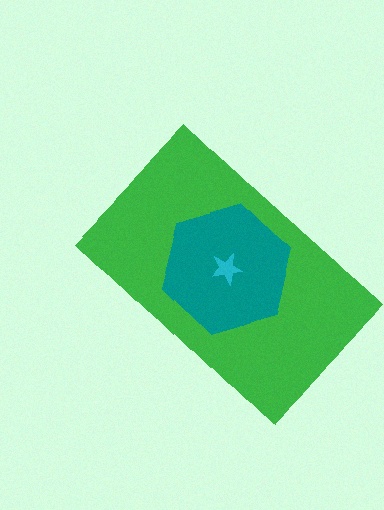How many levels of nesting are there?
3.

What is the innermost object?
The cyan star.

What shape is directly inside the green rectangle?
The teal hexagon.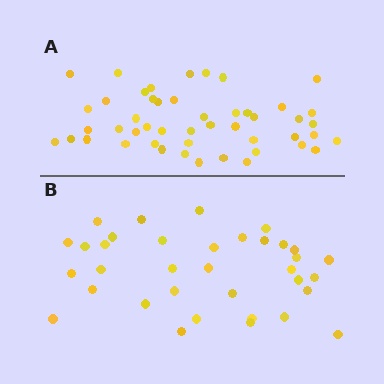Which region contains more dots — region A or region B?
Region A (the top region) has more dots.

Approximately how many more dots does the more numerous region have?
Region A has approximately 15 more dots than region B.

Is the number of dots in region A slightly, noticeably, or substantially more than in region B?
Region A has noticeably more, but not dramatically so. The ratio is roughly 1.4 to 1.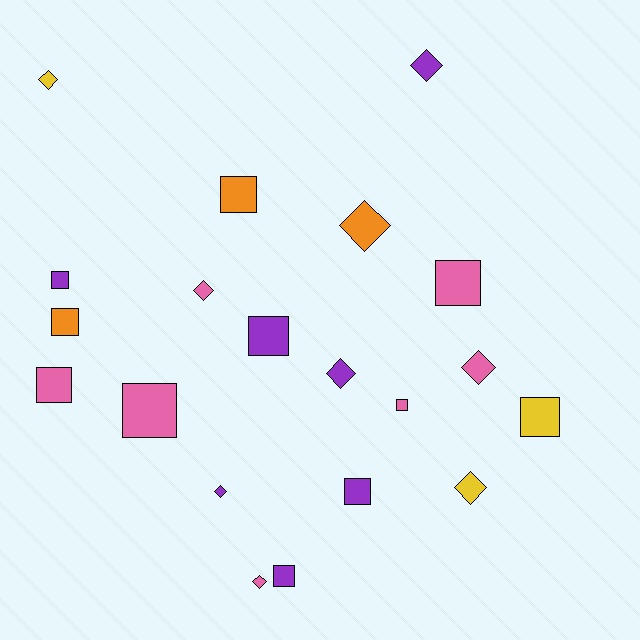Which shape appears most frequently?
Square, with 11 objects.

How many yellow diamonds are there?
There are 2 yellow diamonds.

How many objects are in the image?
There are 20 objects.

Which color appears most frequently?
Pink, with 7 objects.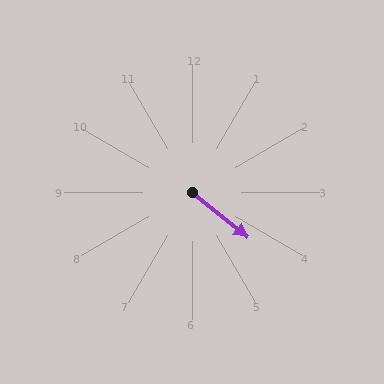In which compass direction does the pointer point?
Southeast.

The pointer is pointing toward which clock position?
Roughly 4 o'clock.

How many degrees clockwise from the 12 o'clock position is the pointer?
Approximately 129 degrees.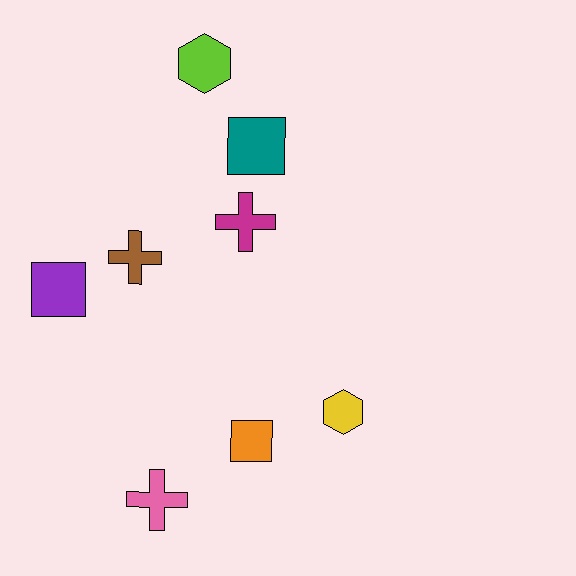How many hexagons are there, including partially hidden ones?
There are 2 hexagons.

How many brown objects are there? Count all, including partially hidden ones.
There is 1 brown object.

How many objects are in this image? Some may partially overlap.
There are 8 objects.